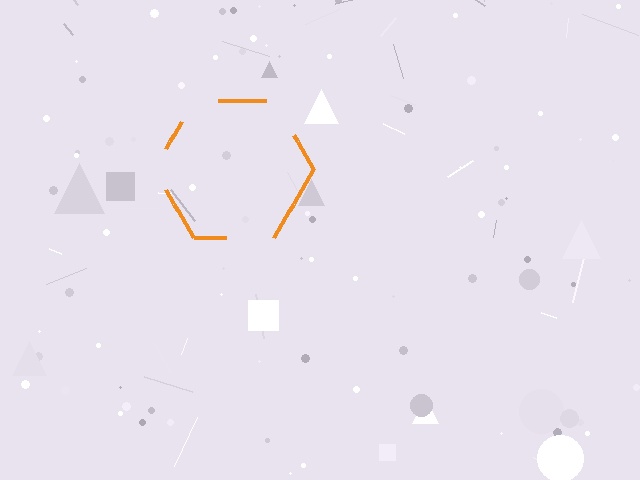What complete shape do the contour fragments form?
The contour fragments form a hexagon.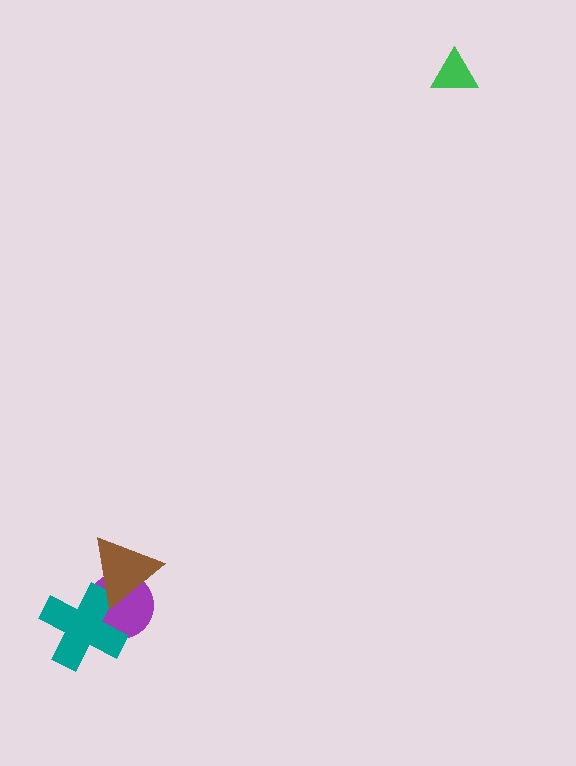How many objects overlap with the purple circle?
2 objects overlap with the purple circle.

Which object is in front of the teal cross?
The brown triangle is in front of the teal cross.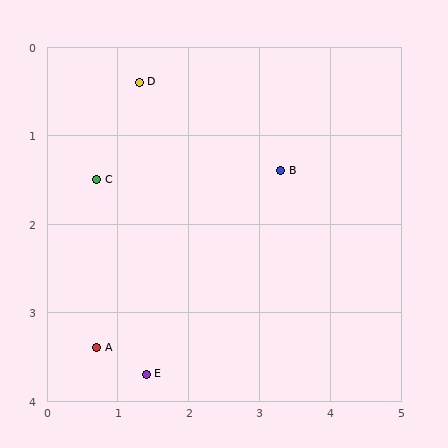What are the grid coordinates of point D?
Point D is at approximately (1.3, 0.4).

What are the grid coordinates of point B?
Point B is at approximately (3.3, 1.4).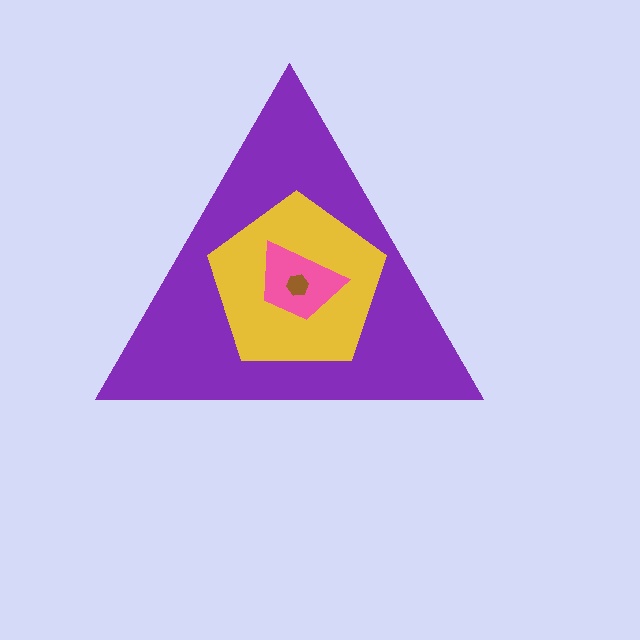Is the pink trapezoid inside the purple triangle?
Yes.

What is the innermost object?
The brown hexagon.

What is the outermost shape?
The purple triangle.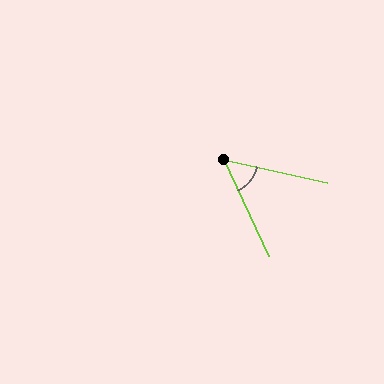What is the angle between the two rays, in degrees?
Approximately 52 degrees.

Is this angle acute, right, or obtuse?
It is acute.